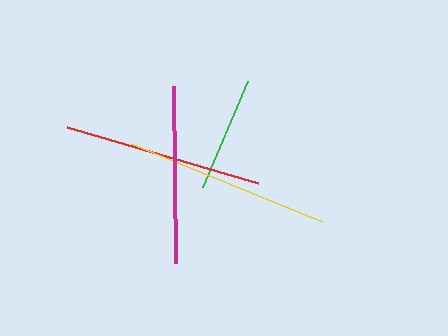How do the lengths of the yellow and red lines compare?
The yellow and red lines are approximately the same length.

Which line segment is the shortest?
The green line is the shortest at approximately 116 pixels.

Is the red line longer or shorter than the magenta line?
The red line is longer than the magenta line.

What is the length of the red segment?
The red segment is approximately 199 pixels long.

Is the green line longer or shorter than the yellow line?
The yellow line is longer than the green line.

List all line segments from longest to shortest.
From longest to shortest: yellow, red, magenta, green.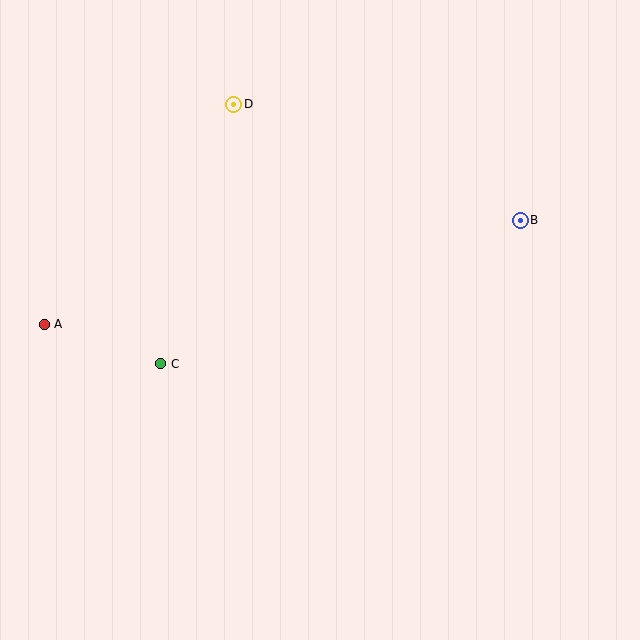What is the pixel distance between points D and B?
The distance between D and B is 309 pixels.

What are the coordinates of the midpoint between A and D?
The midpoint between A and D is at (139, 214).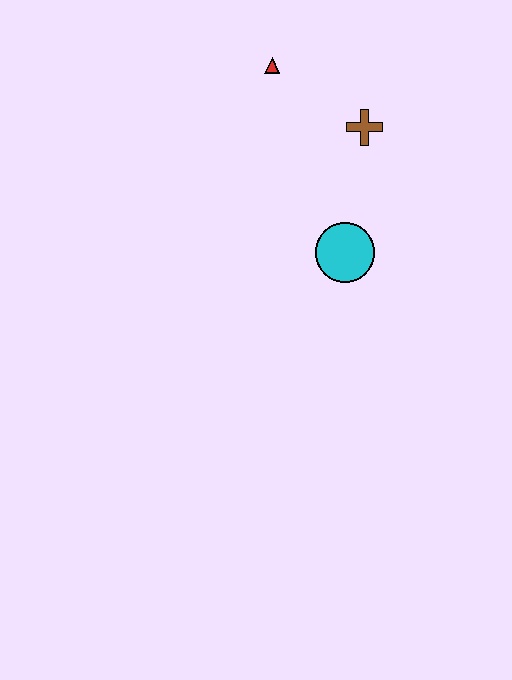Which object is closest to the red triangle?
The brown cross is closest to the red triangle.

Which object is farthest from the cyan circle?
The red triangle is farthest from the cyan circle.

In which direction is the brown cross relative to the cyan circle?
The brown cross is above the cyan circle.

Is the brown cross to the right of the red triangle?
Yes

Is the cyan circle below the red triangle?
Yes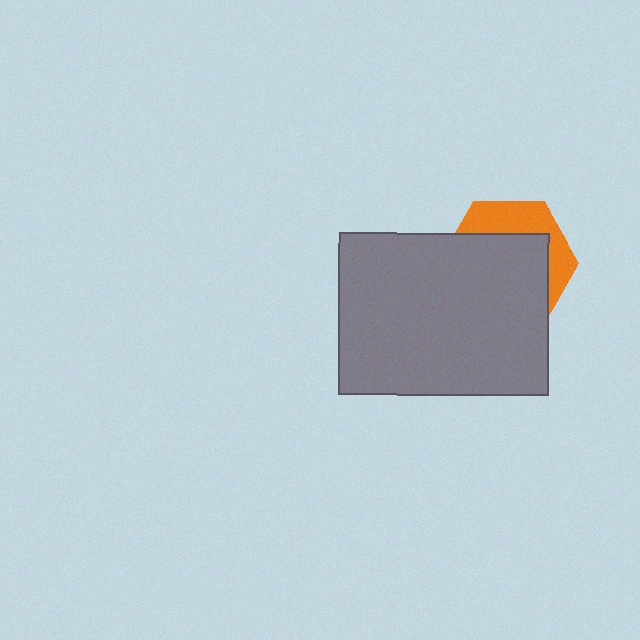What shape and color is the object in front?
The object in front is a gray rectangle.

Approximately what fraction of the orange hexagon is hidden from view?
Roughly 68% of the orange hexagon is hidden behind the gray rectangle.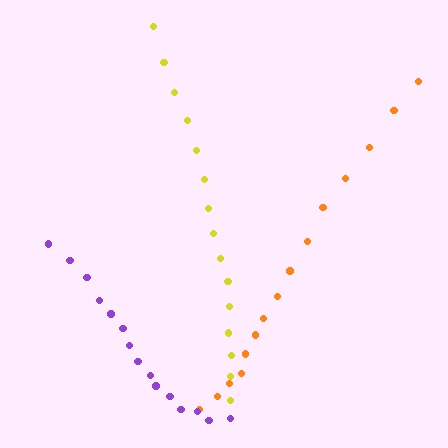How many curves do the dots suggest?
There are 3 distinct paths.